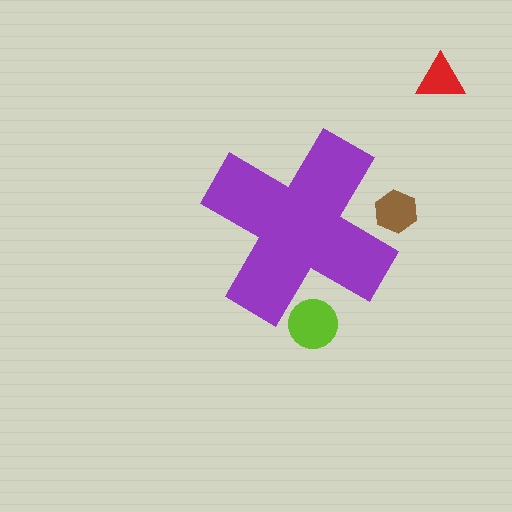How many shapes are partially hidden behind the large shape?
2 shapes are partially hidden.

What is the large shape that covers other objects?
A purple cross.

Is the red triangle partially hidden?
No, the red triangle is fully visible.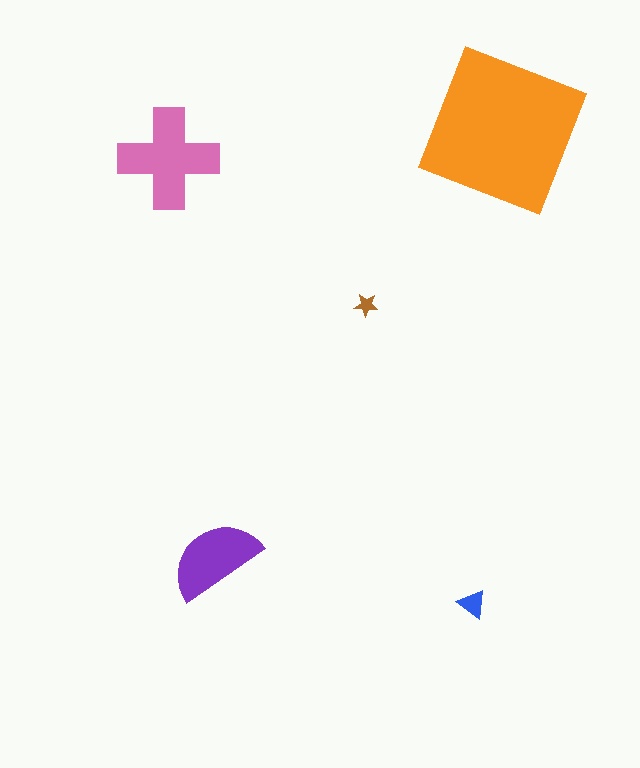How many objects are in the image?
There are 5 objects in the image.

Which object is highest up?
The orange square is topmost.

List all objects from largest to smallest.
The orange square, the pink cross, the purple semicircle, the blue triangle, the brown star.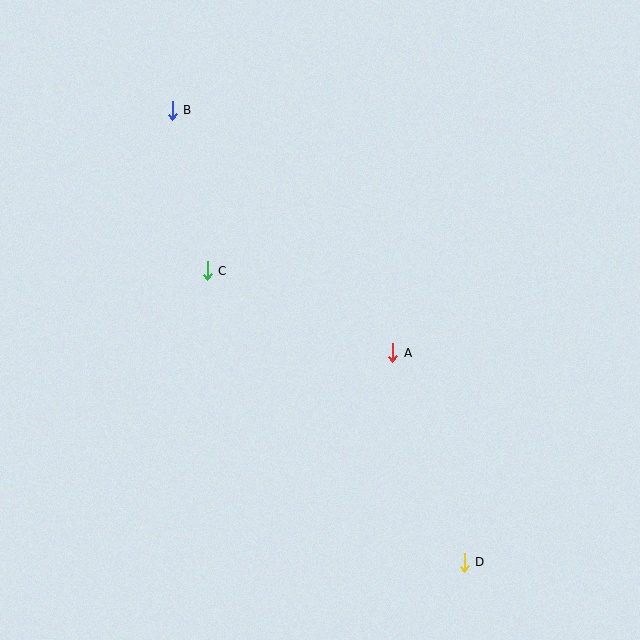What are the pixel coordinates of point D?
Point D is at (464, 562).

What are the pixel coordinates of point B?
Point B is at (172, 110).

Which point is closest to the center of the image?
Point A at (393, 353) is closest to the center.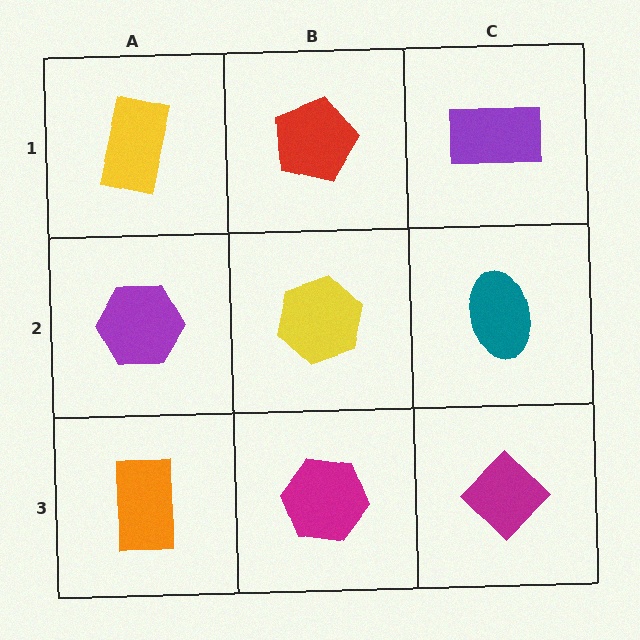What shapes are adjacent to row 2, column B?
A red pentagon (row 1, column B), a magenta hexagon (row 3, column B), a purple hexagon (row 2, column A), a teal ellipse (row 2, column C).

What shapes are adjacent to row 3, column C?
A teal ellipse (row 2, column C), a magenta hexagon (row 3, column B).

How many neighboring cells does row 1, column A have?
2.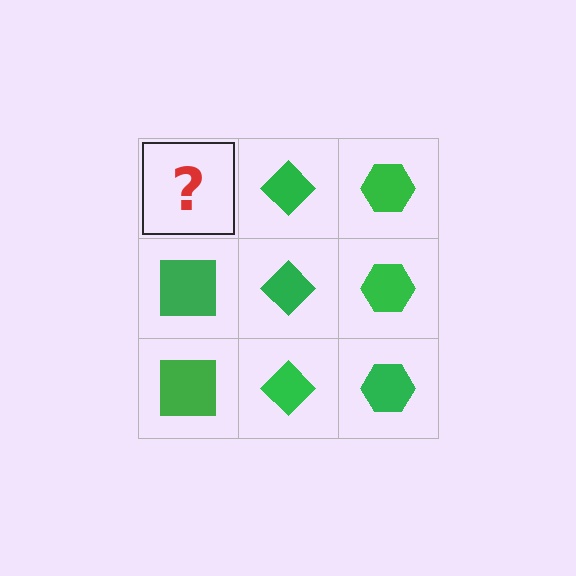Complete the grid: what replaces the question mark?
The question mark should be replaced with a green square.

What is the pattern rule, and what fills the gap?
The rule is that each column has a consistent shape. The gap should be filled with a green square.